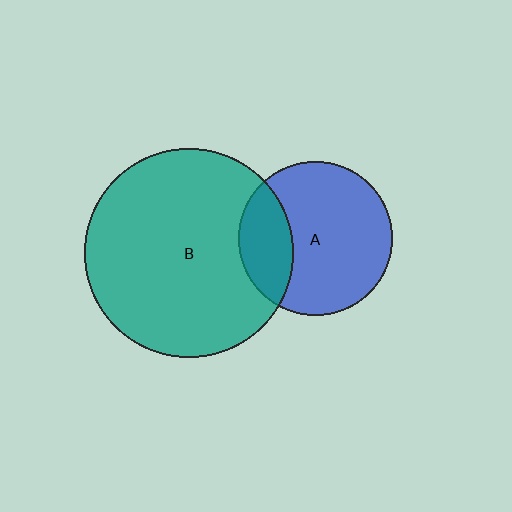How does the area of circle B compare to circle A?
Approximately 1.8 times.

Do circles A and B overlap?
Yes.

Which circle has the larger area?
Circle B (teal).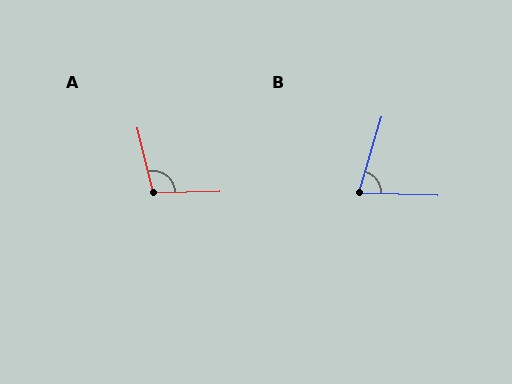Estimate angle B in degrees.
Approximately 76 degrees.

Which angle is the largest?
A, at approximately 102 degrees.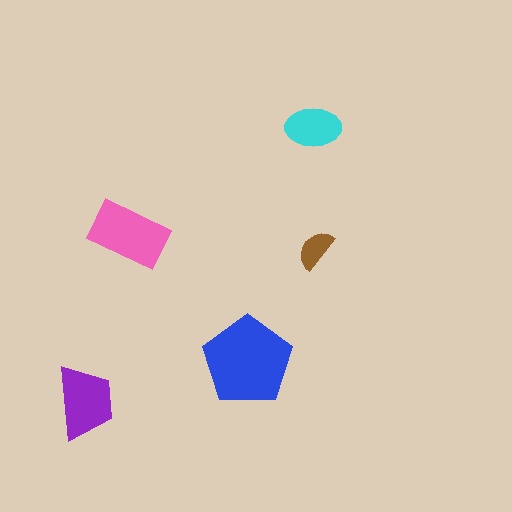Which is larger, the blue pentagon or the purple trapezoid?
The blue pentagon.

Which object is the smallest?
The brown semicircle.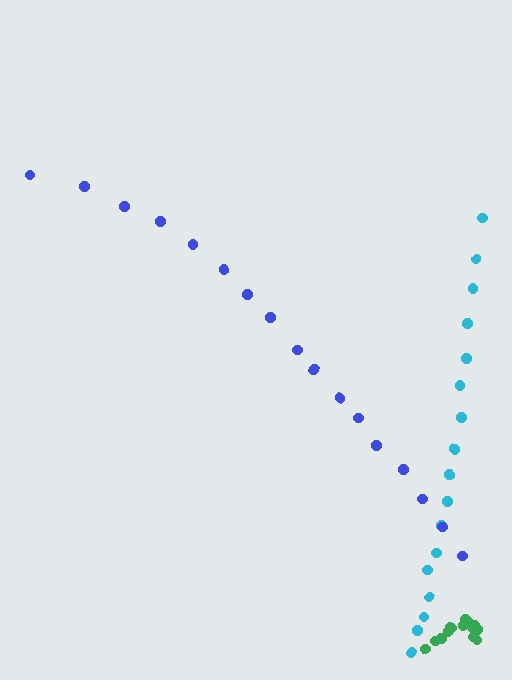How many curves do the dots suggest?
There are 3 distinct paths.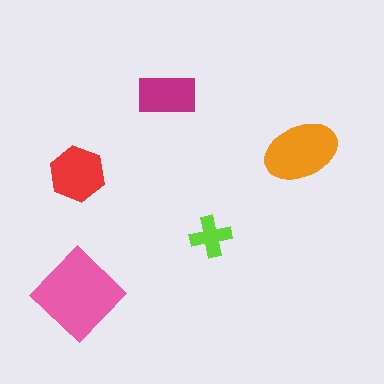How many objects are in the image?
There are 5 objects in the image.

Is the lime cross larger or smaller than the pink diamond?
Smaller.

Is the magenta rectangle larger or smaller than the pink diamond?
Smaller.